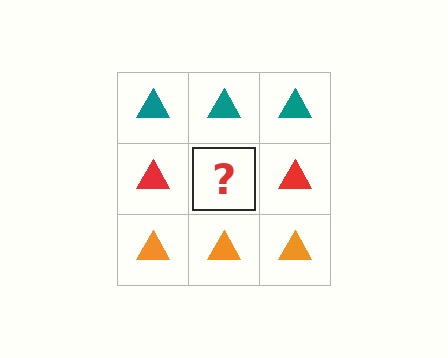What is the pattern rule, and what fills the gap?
The rule is that each row has a consistent color. The gap should be filled with a red triangle.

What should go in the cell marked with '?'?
The missing cell should contain a red triangle.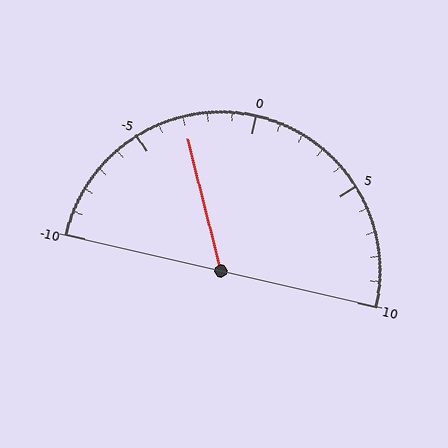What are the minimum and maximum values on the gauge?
The gauge ranges from -10 to 10.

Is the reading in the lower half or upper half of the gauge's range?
The reading is in the lower half of the range (-10 to 10).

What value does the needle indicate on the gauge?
The needle indicates approximately -3.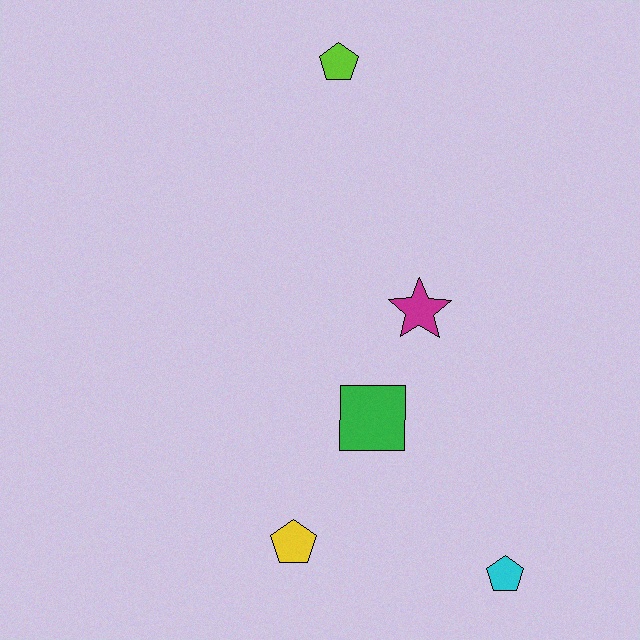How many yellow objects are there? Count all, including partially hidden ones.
There is 1 yellow object.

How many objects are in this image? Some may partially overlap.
There are 5 objects.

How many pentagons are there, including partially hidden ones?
There are 3 pentagons.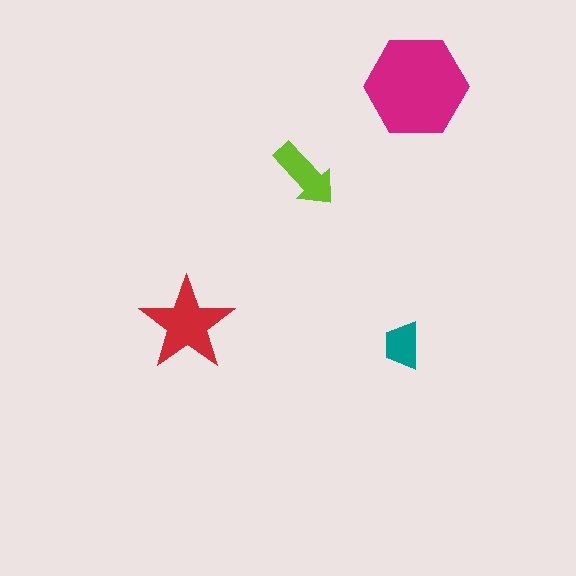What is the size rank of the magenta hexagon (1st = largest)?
1st.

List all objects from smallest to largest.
The teal trapezoid, the lime arrow, the red star, the magenta hexagon.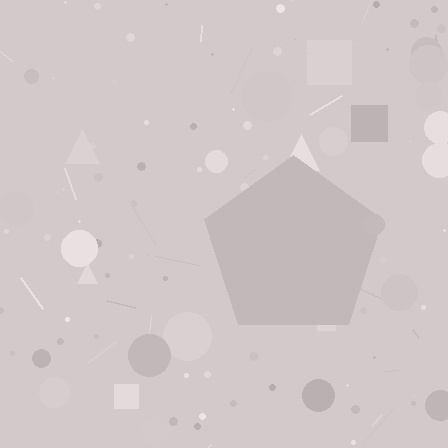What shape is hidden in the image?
A pentagon is hidden in the image.